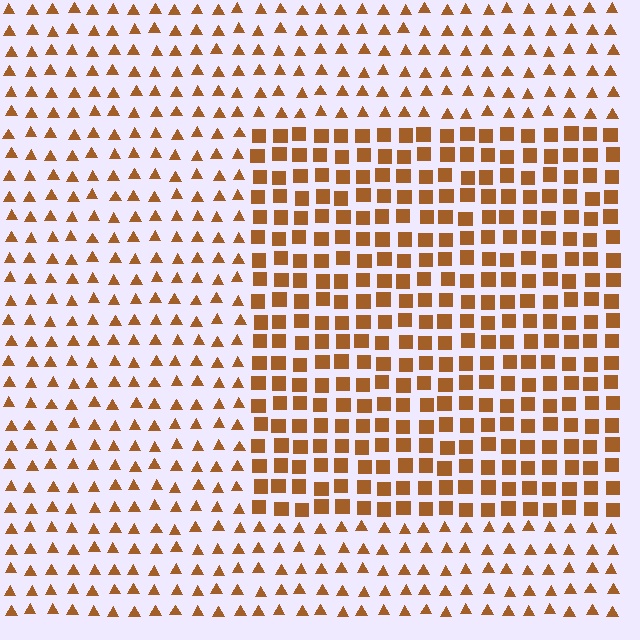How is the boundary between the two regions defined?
The boundary is defined by a change in element shape: squares inside vs. triangles outside. All elements share the same color and spacing.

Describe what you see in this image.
The image is filled with small brown elements arranged in a uniform grid. A rectangle-shaped region contains squares, while the surrounding area contains triangles. The boundary is defined purely by the change in element shape.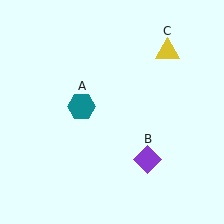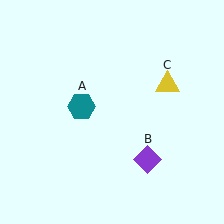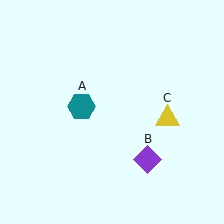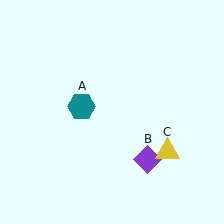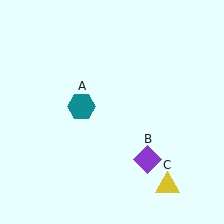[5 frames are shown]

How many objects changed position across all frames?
1 object changed position: yellow triangle (object C).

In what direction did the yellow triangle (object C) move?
The yellow triangle (object C) moved down.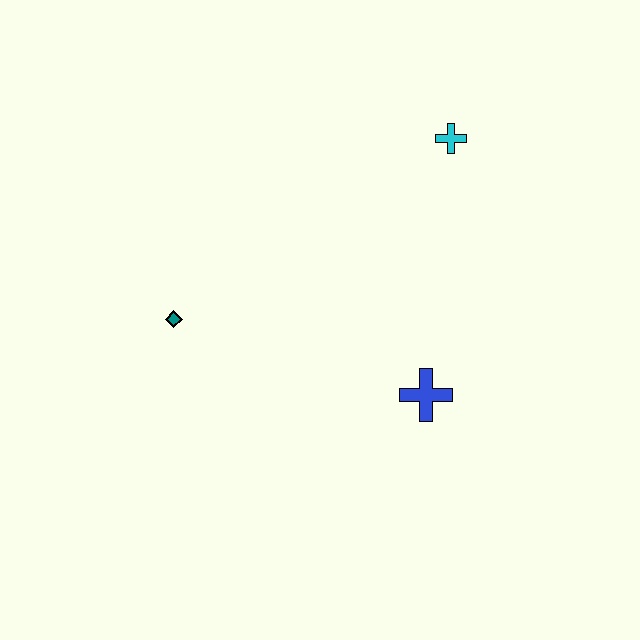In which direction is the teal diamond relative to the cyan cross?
The teal diamond is to the left of the cyan cross.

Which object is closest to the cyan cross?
The blue cross is closest to the cyan cross.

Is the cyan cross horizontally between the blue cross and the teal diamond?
No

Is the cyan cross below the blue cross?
No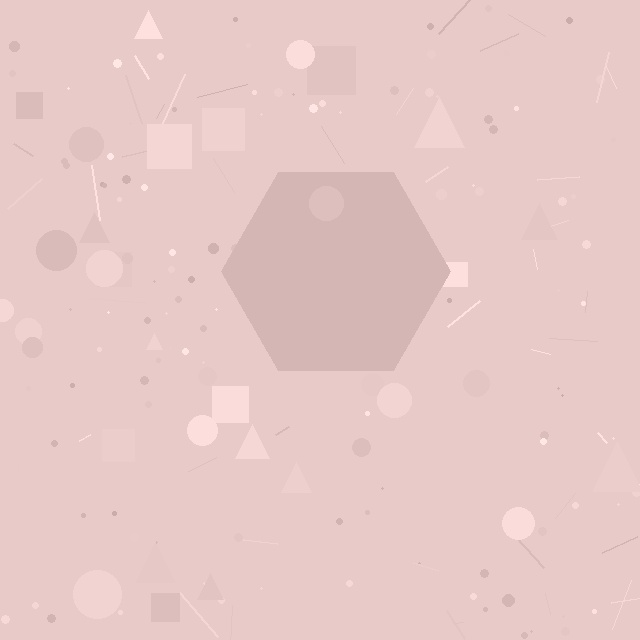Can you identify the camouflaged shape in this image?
The camouflaged shape is a hexagon.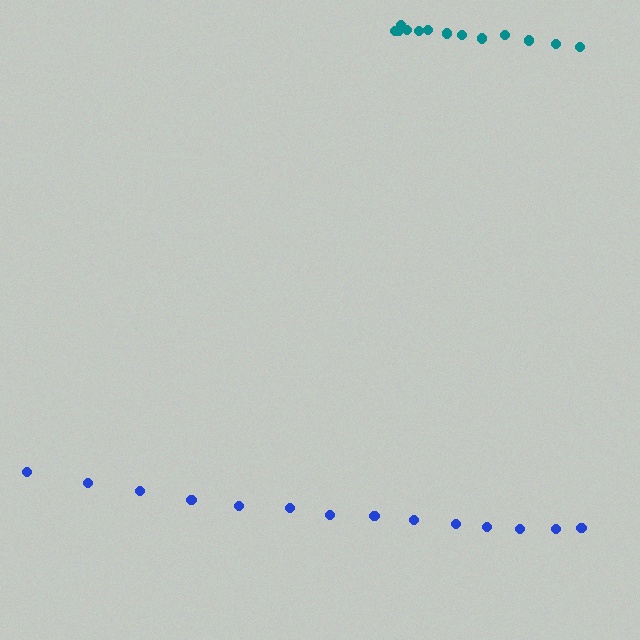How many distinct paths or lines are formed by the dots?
There are 2 distinct paths.